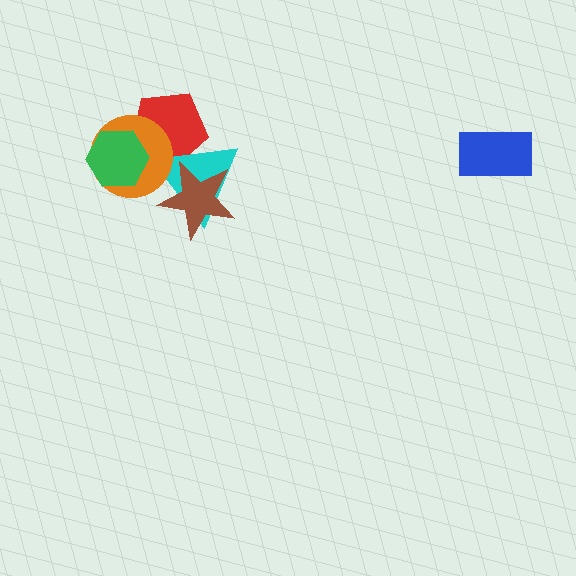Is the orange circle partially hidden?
Yes, it is partially covered by another shape.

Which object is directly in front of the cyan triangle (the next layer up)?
The brown star is directly in front of the cyan triangle.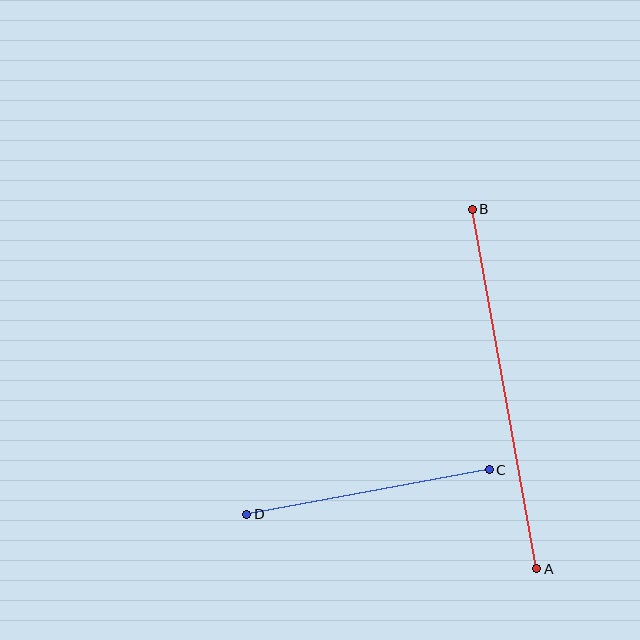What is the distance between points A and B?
The distance is approximately 365 pixels.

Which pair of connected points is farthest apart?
Points A and B are farthest apart.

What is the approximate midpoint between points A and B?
The midpoint is at approximately (504, 389) pixels.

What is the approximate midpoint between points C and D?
The midpoint is at approximately (368, 492) pixels.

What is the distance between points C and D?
The distance is approximately 247 pixels.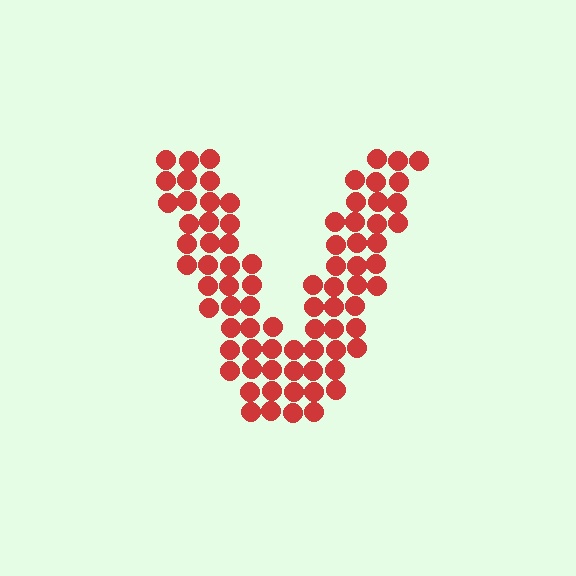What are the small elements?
The small elements are circles.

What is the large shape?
The large shape is the letter V.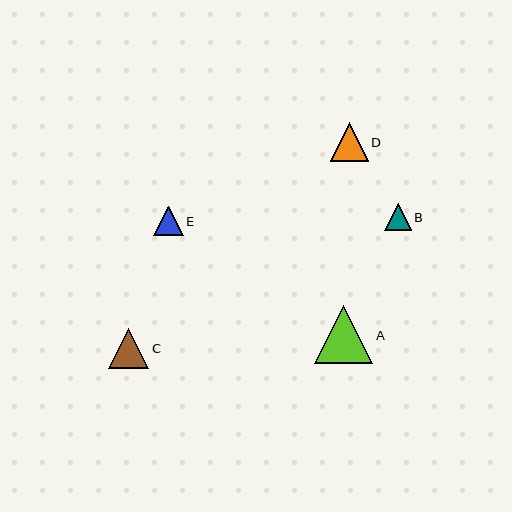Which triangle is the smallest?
Triangle B is the smallest with a size of approximately 27 pixels.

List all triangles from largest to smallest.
From largest to smallest: A, C, D, E, B.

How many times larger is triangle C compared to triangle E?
Triangle C is approximately 1.4 times the size of triangle E.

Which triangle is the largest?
Triangle A is the largest with a size of approximately 59 pixels.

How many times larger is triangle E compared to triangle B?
Triangle E is approximately 1.1 times the size of triangle B.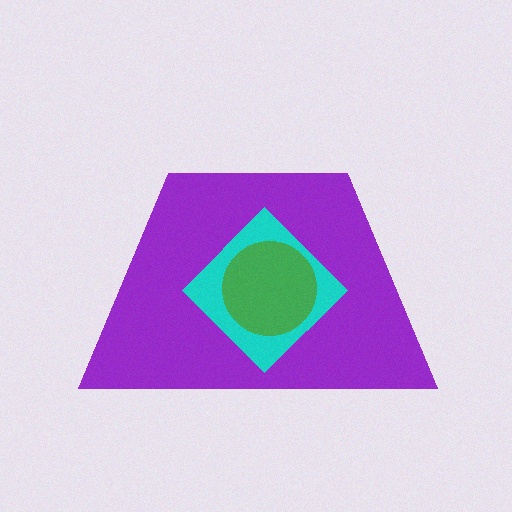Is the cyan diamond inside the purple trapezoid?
Yes.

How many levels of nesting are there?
3.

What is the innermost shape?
The green circle.